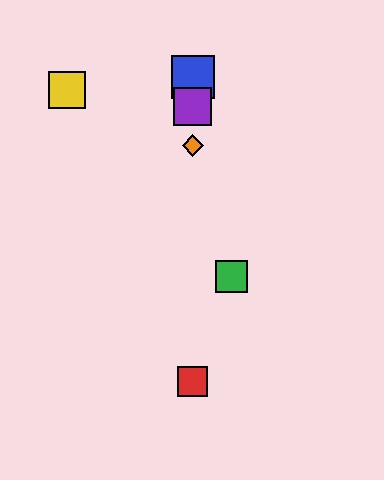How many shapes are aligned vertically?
4 shapes (the red square, the blue square, the purple square, the orange diamond) are aligned vertically.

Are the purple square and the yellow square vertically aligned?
No, the purple square is at x≈193 and the yellow square is at x≈67.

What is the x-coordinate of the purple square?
The purple square is at x≈193.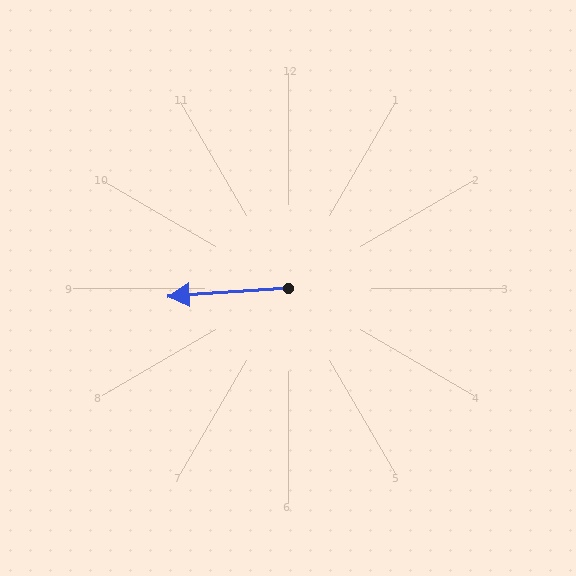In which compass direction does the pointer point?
West.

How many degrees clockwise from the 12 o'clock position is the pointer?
Approximately 266 degrees.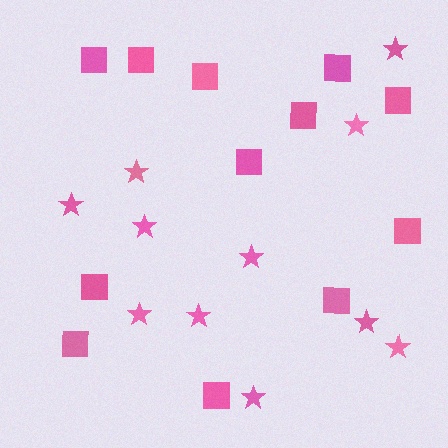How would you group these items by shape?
There are 2 groups: one group of stars (11) and one group of squares (12).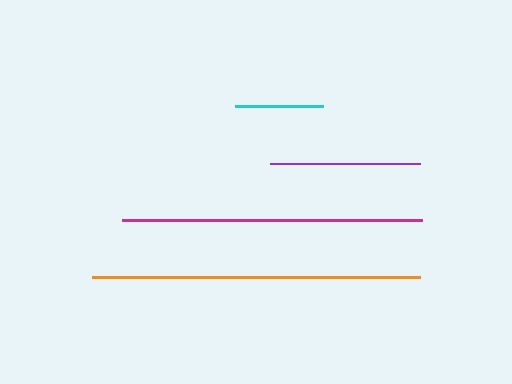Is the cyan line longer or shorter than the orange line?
The orange line is longer than the cyan line.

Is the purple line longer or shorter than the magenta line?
The magenta line is longer than the purple line.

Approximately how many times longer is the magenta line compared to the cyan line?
The magenta line is approximately 3.4 times the length of the cyan line.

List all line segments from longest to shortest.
From longest to shortest: orange, magenta, purple, cyan.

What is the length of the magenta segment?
The magenta segment is approximately 300 pixels long.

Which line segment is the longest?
The orange line is the longest at approximately 328 pixels.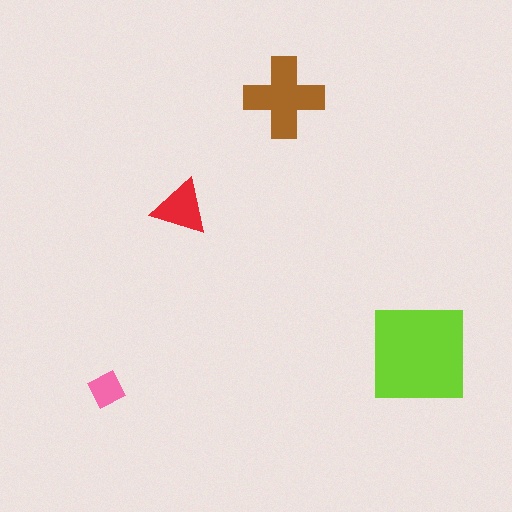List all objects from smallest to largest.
The pink diamond, the red triangle, the brown cross, the lime square.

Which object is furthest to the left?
The pink diamond is leftmost.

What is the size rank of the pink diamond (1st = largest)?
4th.